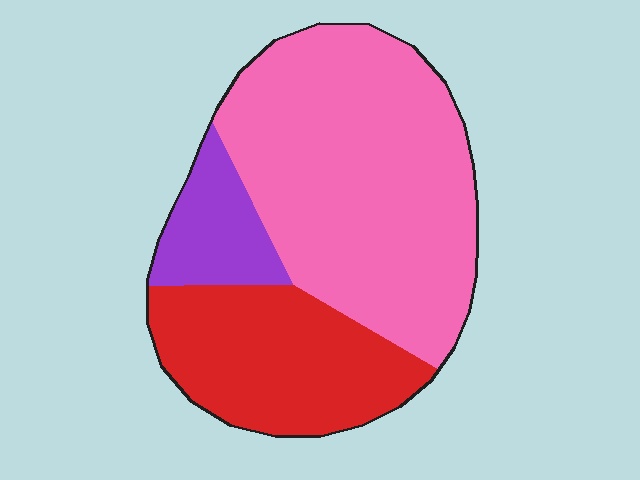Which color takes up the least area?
Purple, at roughly 10%.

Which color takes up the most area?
Pink, at roughly 60%.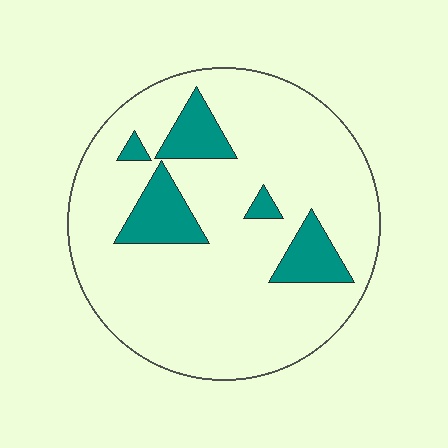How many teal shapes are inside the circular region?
5.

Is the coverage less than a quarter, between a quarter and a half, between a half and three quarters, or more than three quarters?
Less than a quarter.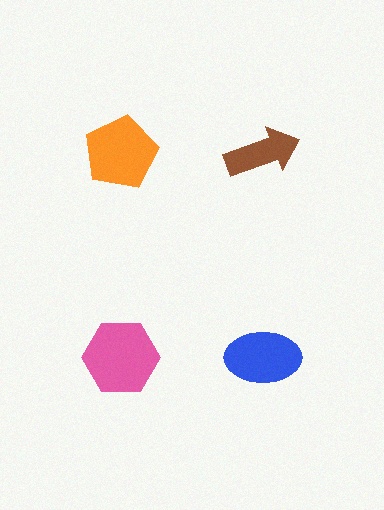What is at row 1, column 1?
An orange pentagon.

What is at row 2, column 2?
A blue ellipse.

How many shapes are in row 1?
2 shapes.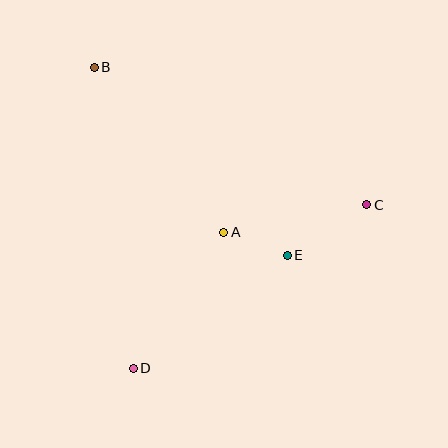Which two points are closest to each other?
Points A and E are closest to each other.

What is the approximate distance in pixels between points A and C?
The distance between A and C is approximately 146 pixels.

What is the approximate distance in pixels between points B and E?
The distance between B and E is approximately 269 pixels.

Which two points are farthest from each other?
Points B and C are farthest from each other.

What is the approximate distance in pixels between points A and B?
The distance between A and B is approximately 210 pixels.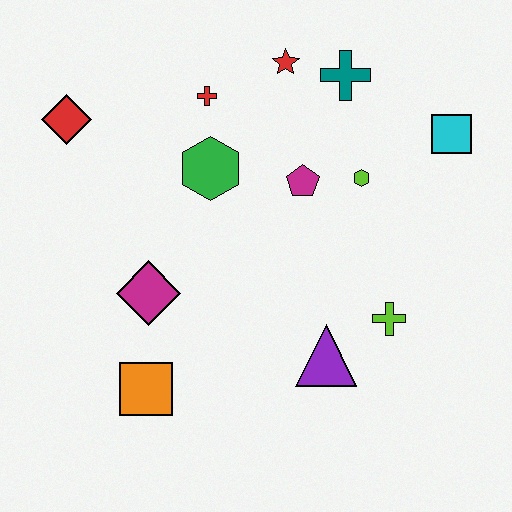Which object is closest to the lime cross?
The purple triangle is closest to the lime cross.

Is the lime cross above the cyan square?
No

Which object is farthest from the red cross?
The orange square is farthest from the red cross.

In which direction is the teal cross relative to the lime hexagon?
The teal cross is above the lime hexagon.